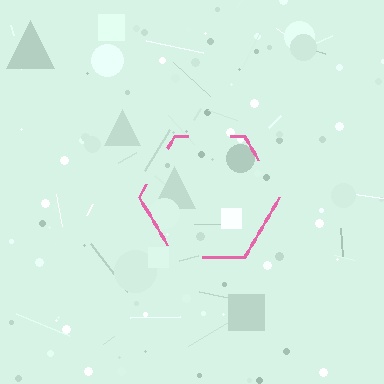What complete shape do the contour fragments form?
The contour fragments form a hexagon.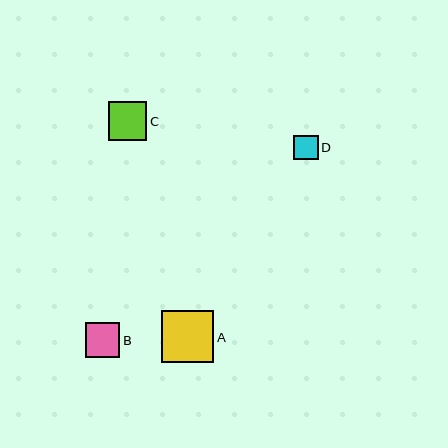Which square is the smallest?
Square D is the smallest with a size of approximately 25 pixels.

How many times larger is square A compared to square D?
Square A is approximately 2.1 times the size of square D.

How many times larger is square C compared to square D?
Square C is approximately 1.6 times the size of square D.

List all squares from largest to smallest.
From largest to smallest: A, C, B, D.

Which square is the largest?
Square A is the largest with a size of approximately 52 pixels.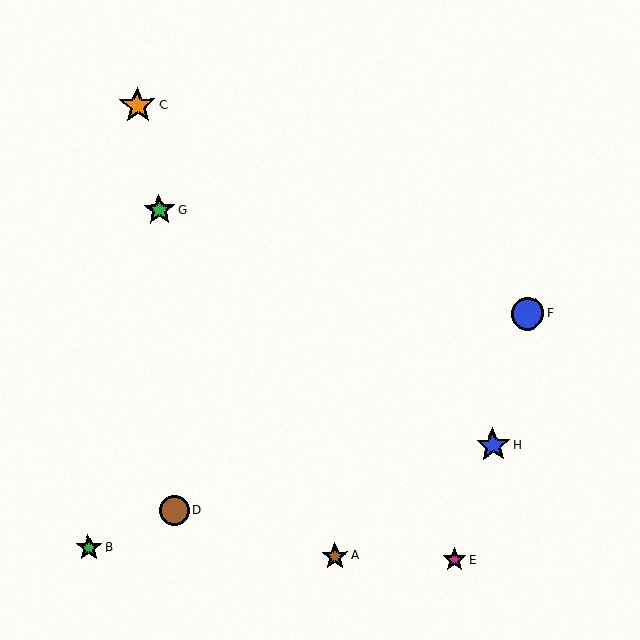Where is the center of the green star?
The center of the green star is at (159, 210).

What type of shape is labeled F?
Shape F is a blue circle.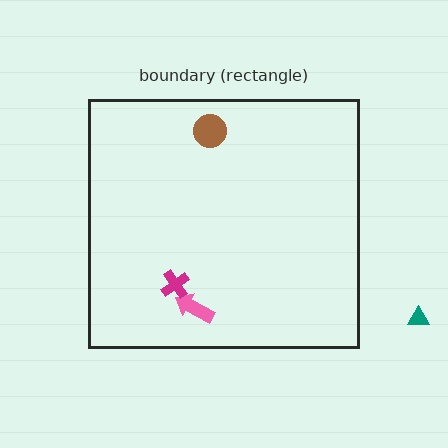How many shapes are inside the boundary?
3 inside, 1 outside.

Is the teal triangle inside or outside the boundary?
Outside.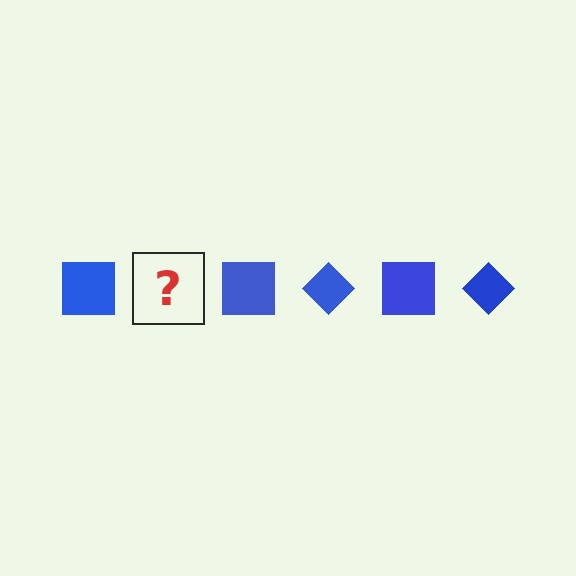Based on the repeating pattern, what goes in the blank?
The blank should be a blue diamond.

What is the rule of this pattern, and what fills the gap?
The rule is that the pattern cycles through square, diamond shapes in blue. The gap should be filled with a blue diamond.